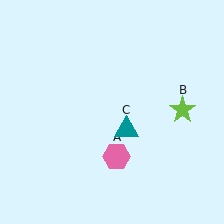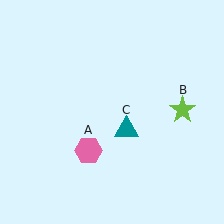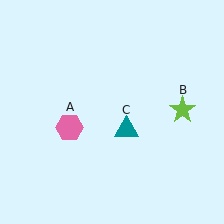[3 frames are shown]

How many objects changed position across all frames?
1 object changed position: pink hexagon (object A).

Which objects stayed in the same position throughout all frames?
Lime star (object B) and teal triangle (object C) remained stationary.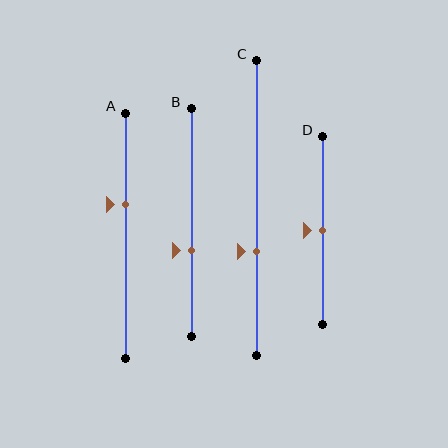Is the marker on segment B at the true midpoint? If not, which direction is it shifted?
No, the marker on segment B is shifted downward by about 12% of the segment length.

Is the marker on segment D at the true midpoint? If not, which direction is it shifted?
Yes, the marker on segment D is at the true midpoint.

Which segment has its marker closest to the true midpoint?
Segment D has its marker closest to the true midpoint.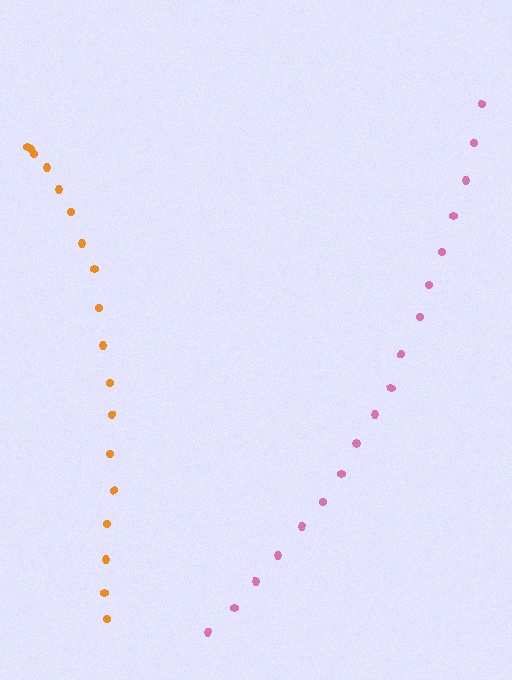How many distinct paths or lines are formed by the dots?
There are 2 distinct paths.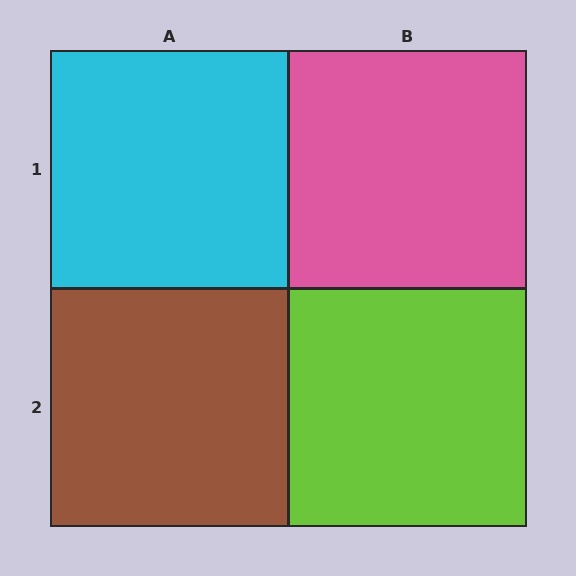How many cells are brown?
1 cell is brown.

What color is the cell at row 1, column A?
Cyan.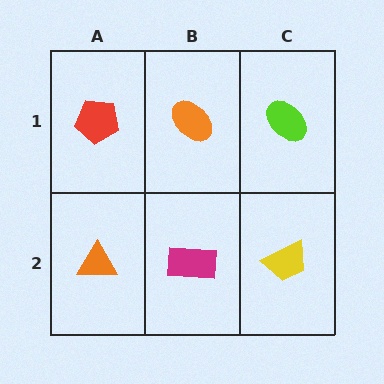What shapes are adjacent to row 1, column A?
An orange triangle (row 2, column A), an orange ellipse (row 1, column B).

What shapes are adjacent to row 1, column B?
A magenta rectangle (row 2, column B), a red pentagon (row 1, column A), a lime ellipse (row 1, column C).